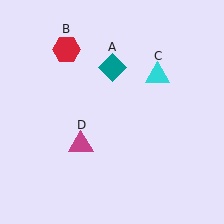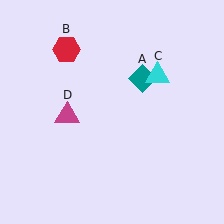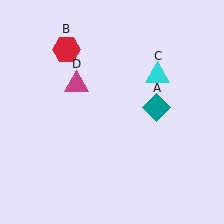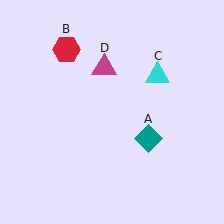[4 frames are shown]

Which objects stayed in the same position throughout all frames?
Red hexagon (object B) and cyan triangle (object C) remained stationary.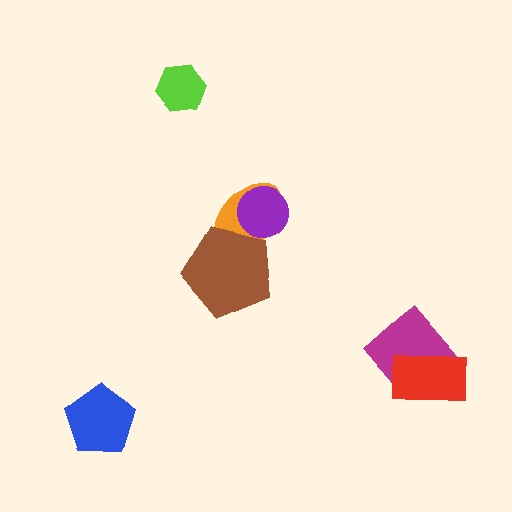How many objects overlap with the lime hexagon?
0 objects overlap with the lime hexagon.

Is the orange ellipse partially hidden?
Yes, it is partially covered by another shape.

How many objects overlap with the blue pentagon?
0 objects overlap with the blue pentagon.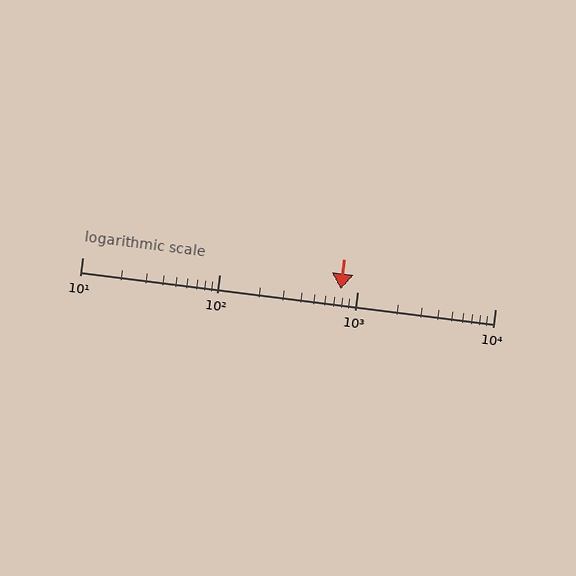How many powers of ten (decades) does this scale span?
The scale spans 3 decades, from 10 to 10000.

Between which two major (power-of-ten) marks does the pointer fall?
The pointer is between 100 and 1000.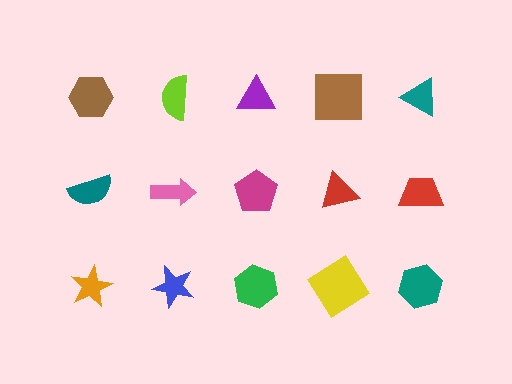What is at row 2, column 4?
A red triangle.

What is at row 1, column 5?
A teal triangle.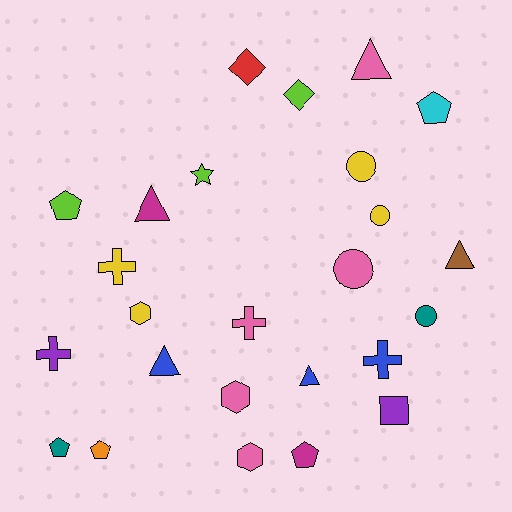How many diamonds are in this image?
There are 2 diamonds.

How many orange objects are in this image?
There is 1 orange object.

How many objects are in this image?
There are 25 objects.